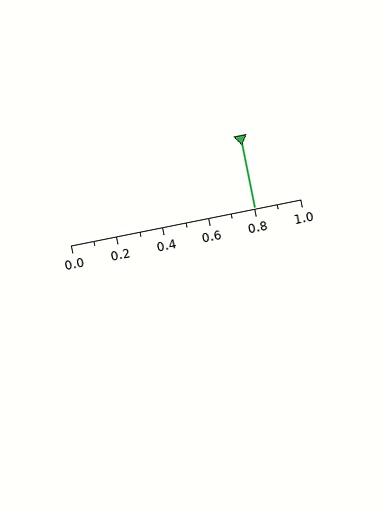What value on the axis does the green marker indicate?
The marker indicates approximately 0.8.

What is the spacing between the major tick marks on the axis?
The major ticks are spaced 0.2 apart.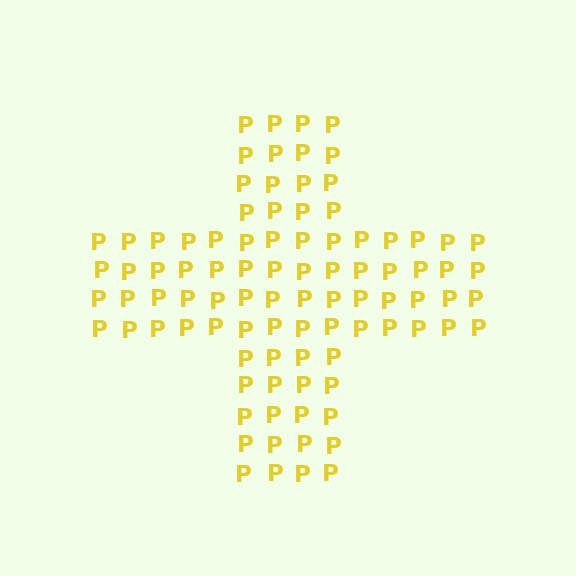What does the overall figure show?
The overall figure shows a cross.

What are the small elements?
The small elements are letter P's.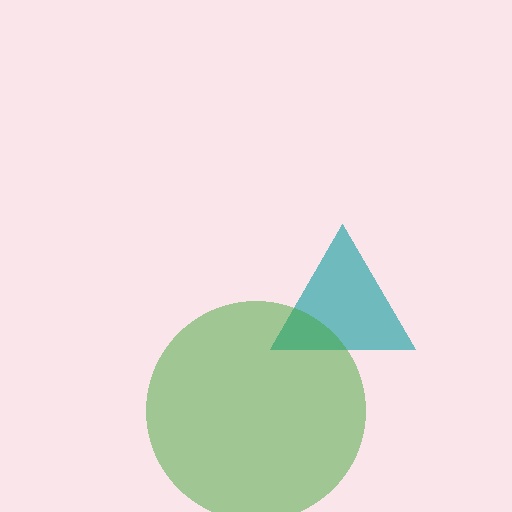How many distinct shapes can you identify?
There are 2 distinct shapes: a teal triangle, a green circle.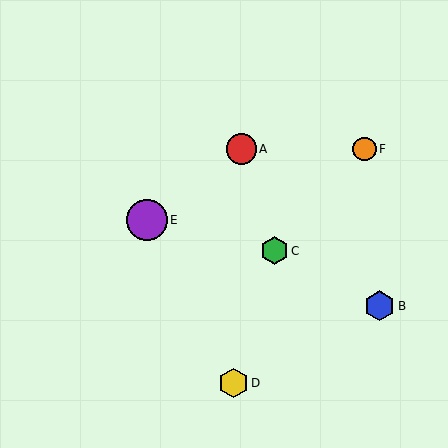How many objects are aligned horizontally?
2 objects (A, F) are aligned horizontally.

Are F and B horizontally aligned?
No, F is at y≈149 and B is at y≈306.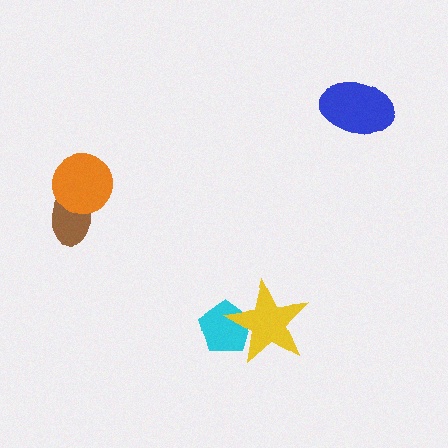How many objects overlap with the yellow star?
1 object overlaps with the yellow star.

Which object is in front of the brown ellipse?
The orange circle is in front of the brown ellipse.